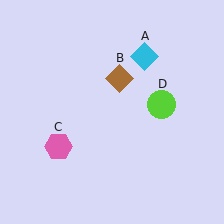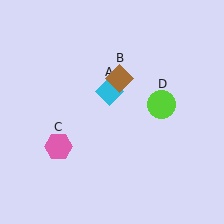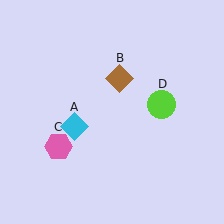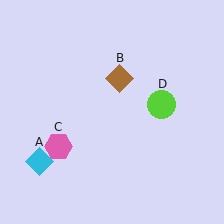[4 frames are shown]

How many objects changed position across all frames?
1 object changed position: cyan diamond (object A).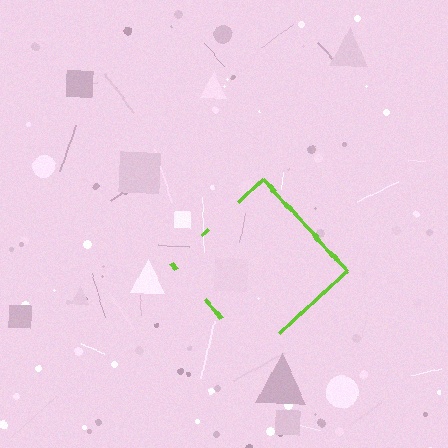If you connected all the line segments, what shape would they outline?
They would outline a diamond.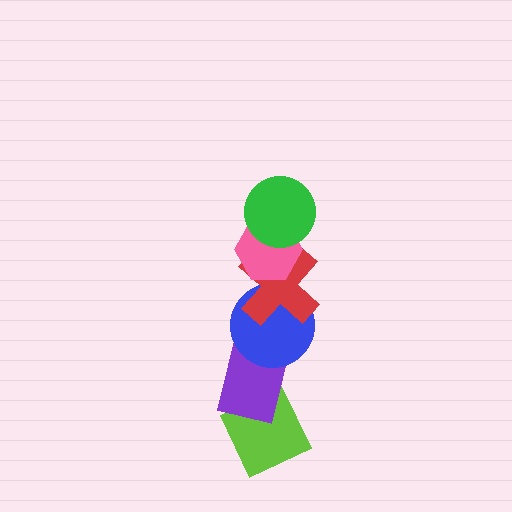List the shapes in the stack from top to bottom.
From top to bottom: the green circle, the pink hexagon, the red cross, the blue circle, the purple rectangle, the lime diamond.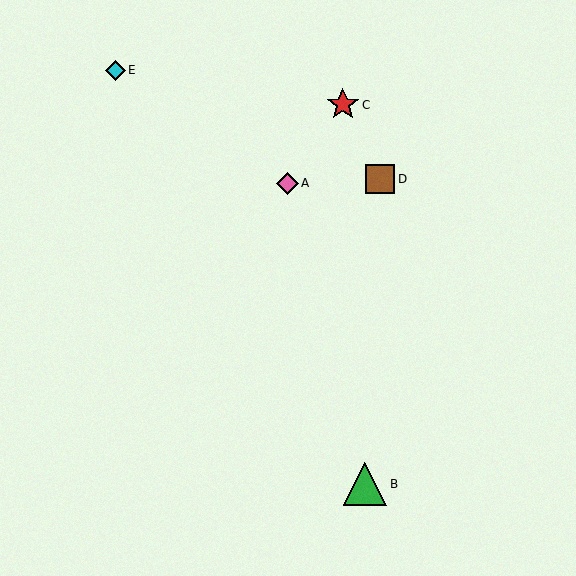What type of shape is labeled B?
Shape B is a green triangle.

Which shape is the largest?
The green triangle (labeled B) is the largest.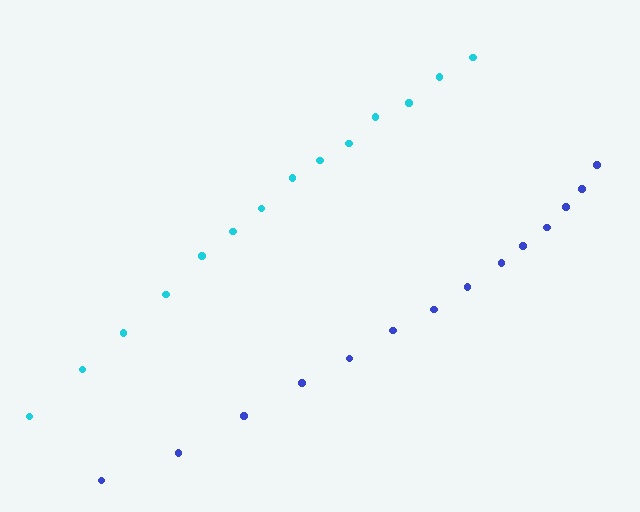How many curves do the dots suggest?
There are 2 distinct paths.